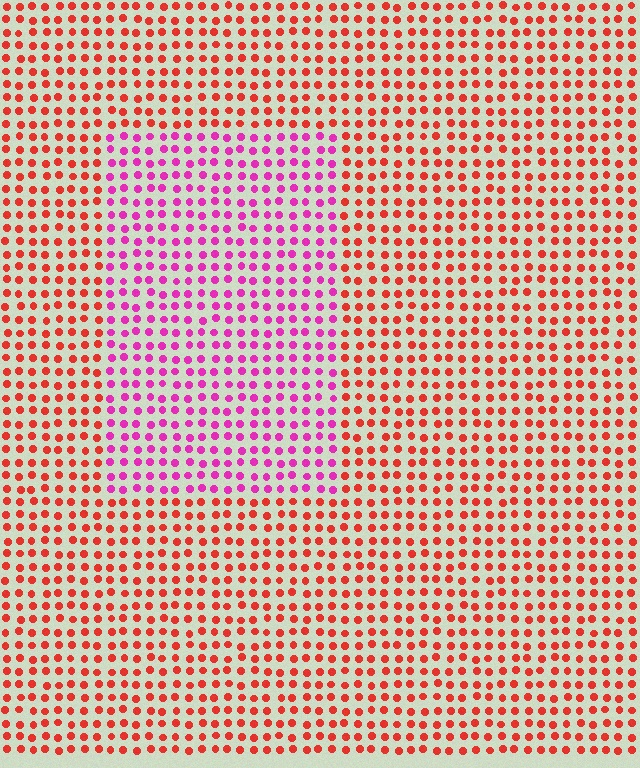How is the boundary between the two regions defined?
The boundary is defined purely by a slight shift in hue (about 48 degrees). Spacing, size, and orientation are identical on both sides.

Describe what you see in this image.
The image is filled with small red elements in a uniform arrangement. A rectangle-shaped region is visible where the elements are tinted to a slightly different hue, forming a subtle color boundary.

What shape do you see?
I see a rectangle.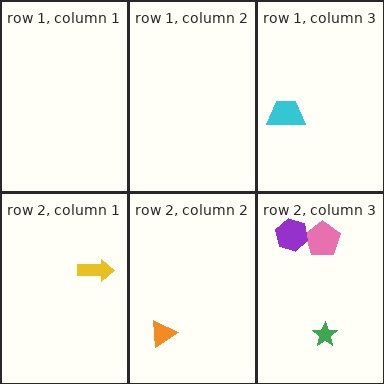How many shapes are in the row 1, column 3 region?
1.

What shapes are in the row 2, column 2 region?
The orange triangle.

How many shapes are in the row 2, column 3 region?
3.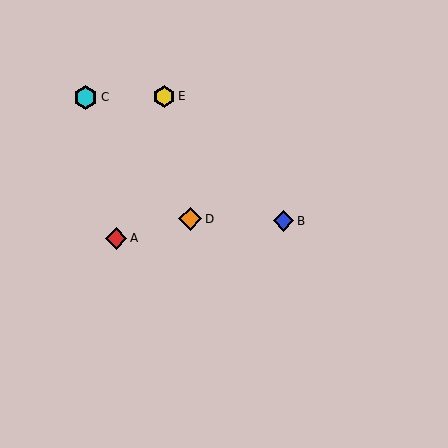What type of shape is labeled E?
Shape E is a yellow hexagon.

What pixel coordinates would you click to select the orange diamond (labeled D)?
Click at (190, 219) to select the orange diamond D.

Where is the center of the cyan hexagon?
The center of the cyan hexagon is at (85, 97).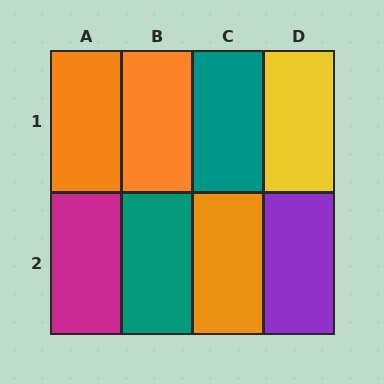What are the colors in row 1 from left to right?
Orange, orange, teal, yellow.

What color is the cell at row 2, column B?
Teal.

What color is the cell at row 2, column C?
Orange.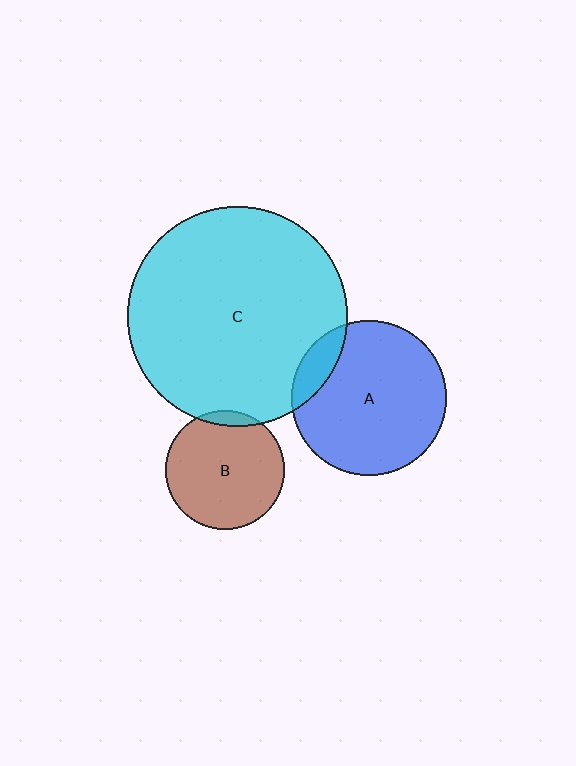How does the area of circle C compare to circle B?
Approximately 3.4 times.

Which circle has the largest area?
Circle C (cyan).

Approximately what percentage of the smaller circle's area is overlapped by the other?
Approximately 10%.